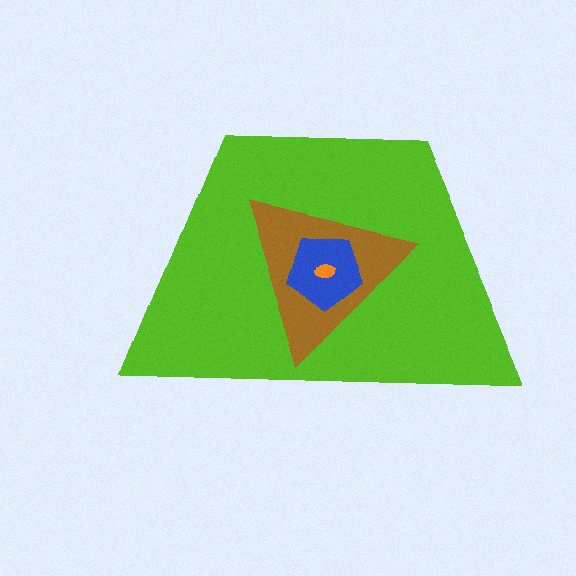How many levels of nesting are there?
4.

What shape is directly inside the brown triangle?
The blue pentagon.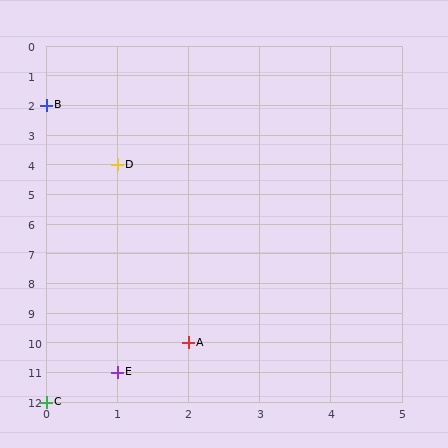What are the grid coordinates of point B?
Point B is at grid coordinates (0, 2).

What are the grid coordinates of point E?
Point E is at grid coordinates (1, 11).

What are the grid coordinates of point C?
Point C is at grid coordinates (0, 12).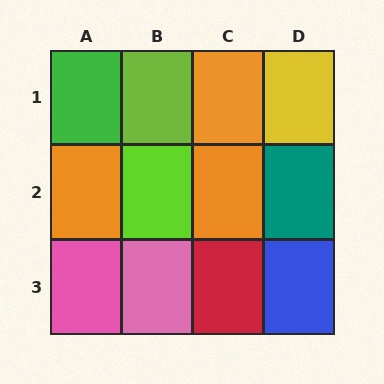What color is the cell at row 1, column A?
Green.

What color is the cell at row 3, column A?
Pink.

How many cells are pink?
2 cells are pink.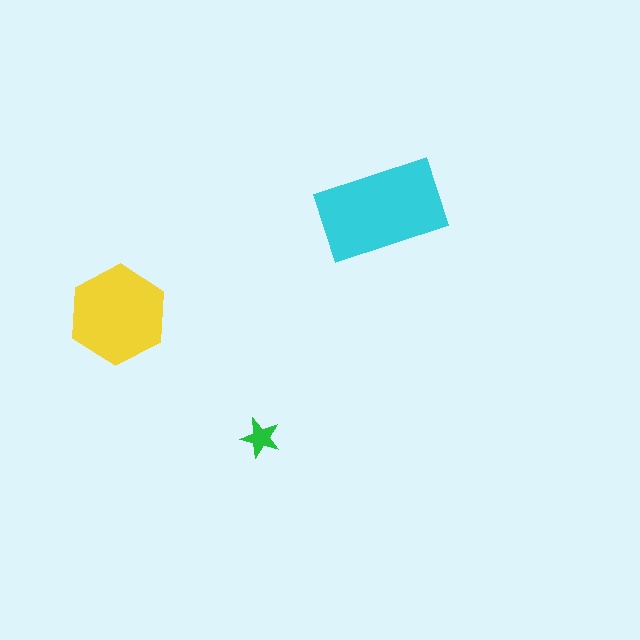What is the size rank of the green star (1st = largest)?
3rd.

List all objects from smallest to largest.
The green star, the yellow hexagon, the cyan rectangle.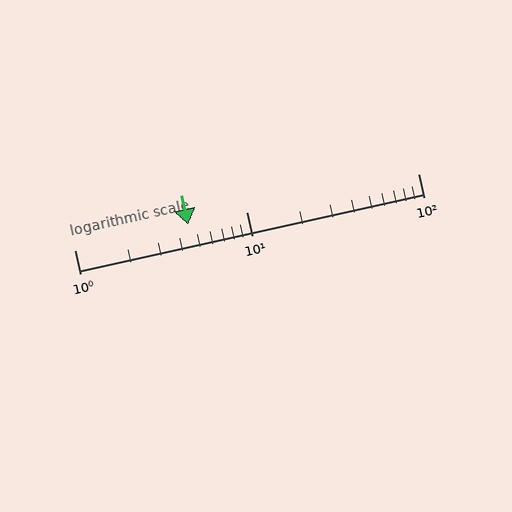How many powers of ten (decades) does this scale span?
The scale spans 2 decades, from 1 to 100.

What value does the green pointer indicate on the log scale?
The pointer indicates approximately 4.6.